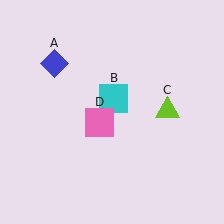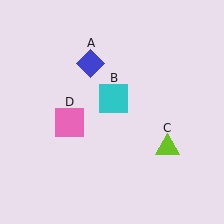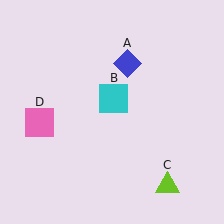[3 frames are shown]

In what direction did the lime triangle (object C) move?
The lime triangle (object C) moved down.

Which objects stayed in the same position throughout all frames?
Cyan square (object B) remained stationary.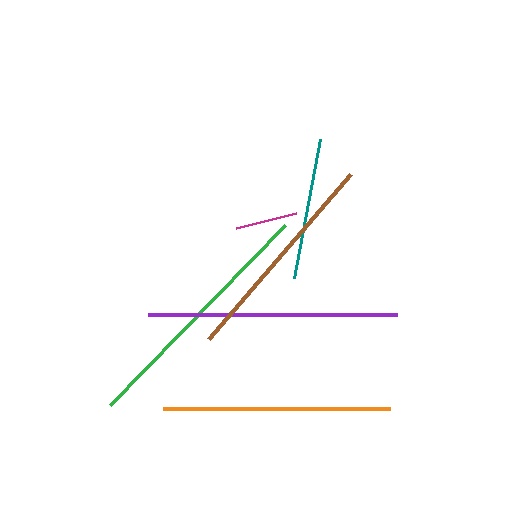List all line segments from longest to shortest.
From longest to shortest: green, purple, orange, brown, teal, magenta.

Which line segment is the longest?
The green line is the longest at approximately 251 pixels.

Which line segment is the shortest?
The magenta line is the shortest at approximately 62 pixels.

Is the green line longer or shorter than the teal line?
The green line is longer than the teal line.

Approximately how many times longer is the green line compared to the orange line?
The green line is approximately 1.1 times the length of the orange line.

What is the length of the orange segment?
The orange segment is approximately 227 pixels long.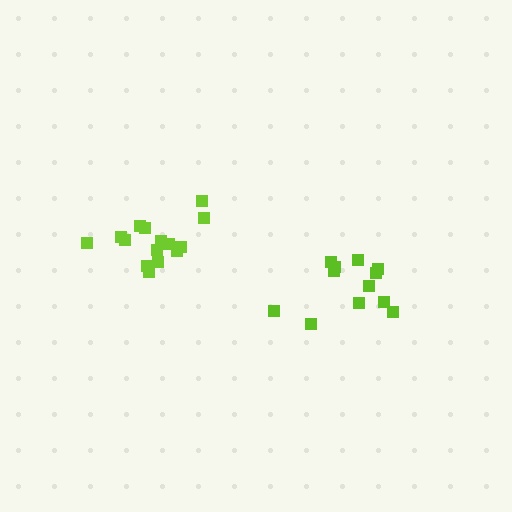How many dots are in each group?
Group 1: 15 dots, Group 2: 12 dots (27 total).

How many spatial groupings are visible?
There are 2 spatial groupings.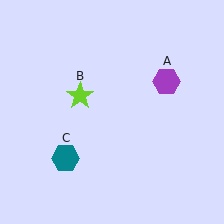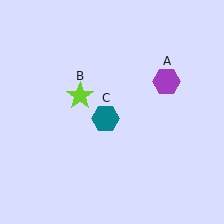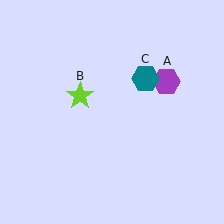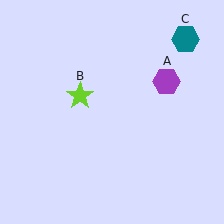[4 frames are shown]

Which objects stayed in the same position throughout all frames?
Purple hexagon (object A) and lime star (object B) remained stationary.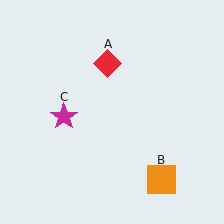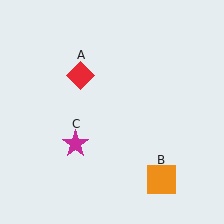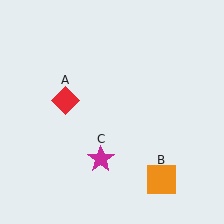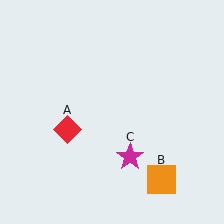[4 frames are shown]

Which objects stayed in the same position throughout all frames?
Orange square (object B) remained stationary.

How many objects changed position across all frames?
2 objects changed position: red diamond (object A), magenta star (object C).